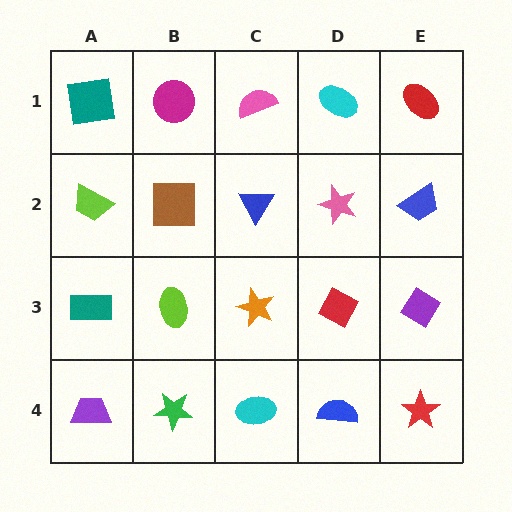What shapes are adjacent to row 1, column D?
A pink star (row 2, column D), a pink semicircle (row 1, column C), a red ellipse (row 1, column E).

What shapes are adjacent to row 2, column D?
A cyan ellipse (row 1, column D), a red diamond (row 3, column D), a blue triangle (row 2, column C), a blue trapezoid (row 2, column E).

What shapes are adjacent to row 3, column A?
A lime trapezoid (row 2, column A), a purple trapezoid (row 4, column A), a lime ellipse (row 3, column B).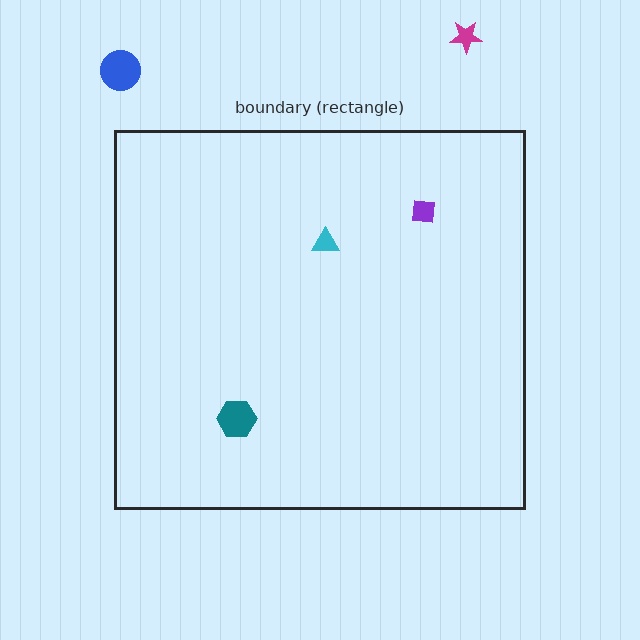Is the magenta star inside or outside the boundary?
Outside.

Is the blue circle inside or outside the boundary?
Outside.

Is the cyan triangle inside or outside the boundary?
Inside.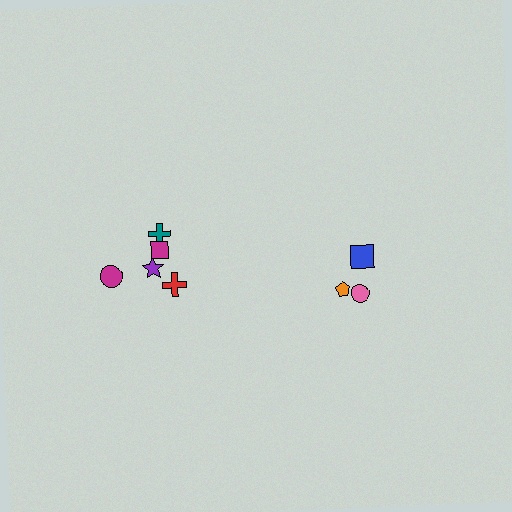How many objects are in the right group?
There are 3 objects.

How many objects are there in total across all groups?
There are 8 objects.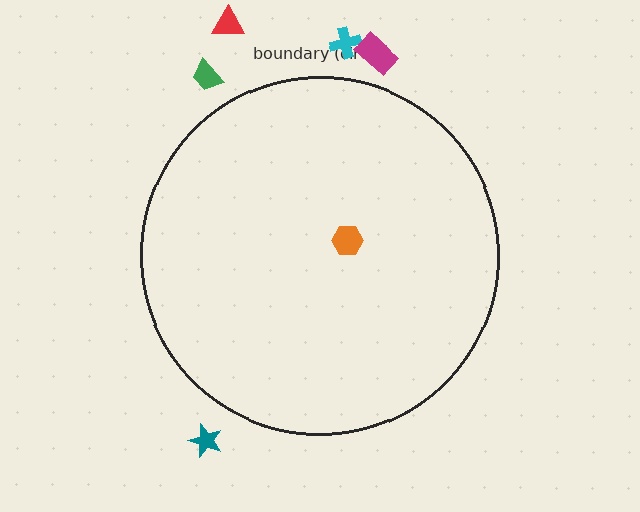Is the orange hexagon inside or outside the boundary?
Inside.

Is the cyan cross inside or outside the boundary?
Outside.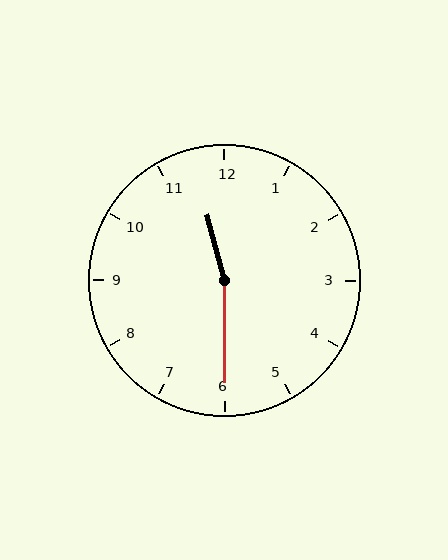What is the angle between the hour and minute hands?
Approximately 165 degrees.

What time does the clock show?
11:30.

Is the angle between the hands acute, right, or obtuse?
It is obtuse.